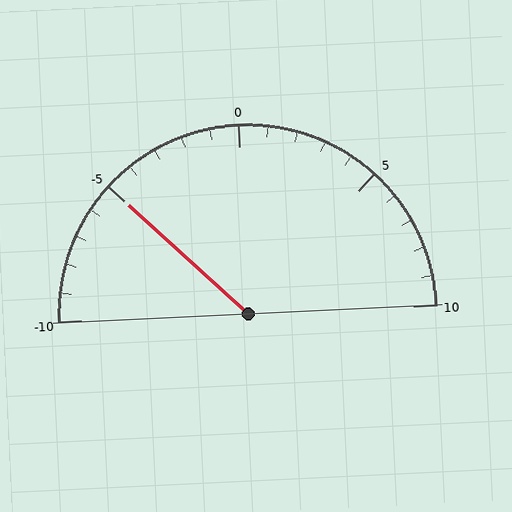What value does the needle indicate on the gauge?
The needle indicates approximately -5.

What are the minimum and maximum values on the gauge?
The gauge ranges from -10 to 10.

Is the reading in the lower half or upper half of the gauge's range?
The reading is in the lower half of the range (-10 to 10).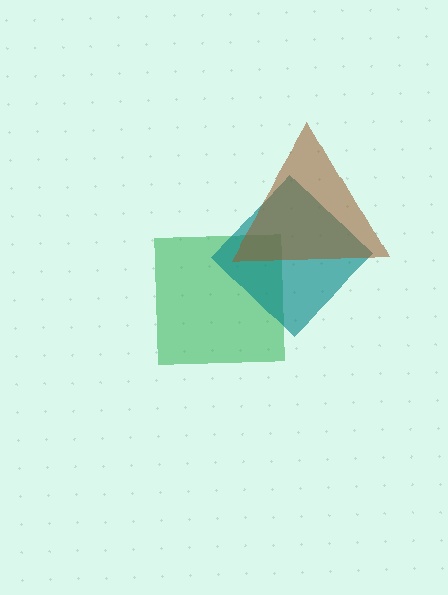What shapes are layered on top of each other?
The layered shapes are: a green square, a teal diamond, a brown triangle.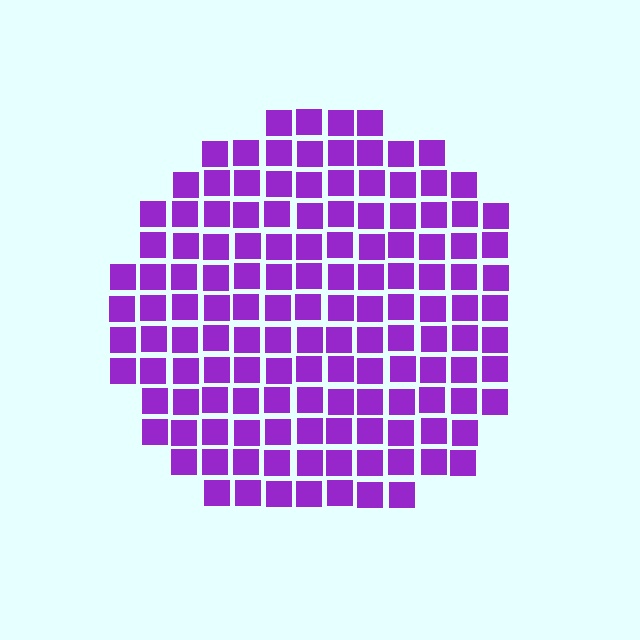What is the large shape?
The large shape is a circle.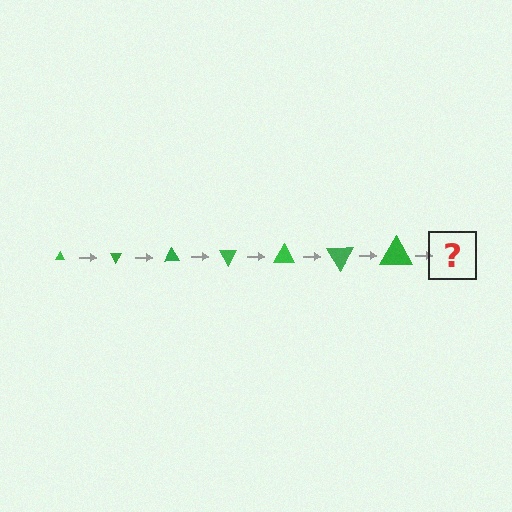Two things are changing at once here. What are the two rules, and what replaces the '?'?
The two rules are that the triangle grows larger each step and it rotates 60 degrees each step. The '?' should be a triangle, larger than the previous one and rotated 420 degrees from the start.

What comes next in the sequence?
The next element should be a triangle, larger than the previous one and rotated 420 degrees from the start.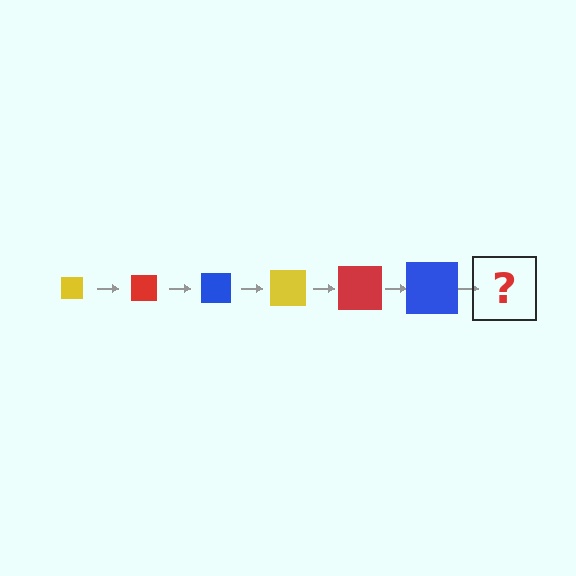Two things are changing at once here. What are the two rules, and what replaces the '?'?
The two rules are that the square grows larger each step and the color cycles through yellow, red, and blue. The '?' should be a yellow square, larger than the previous one.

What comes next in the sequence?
The next element should be a yellow square, larger than the previous one.